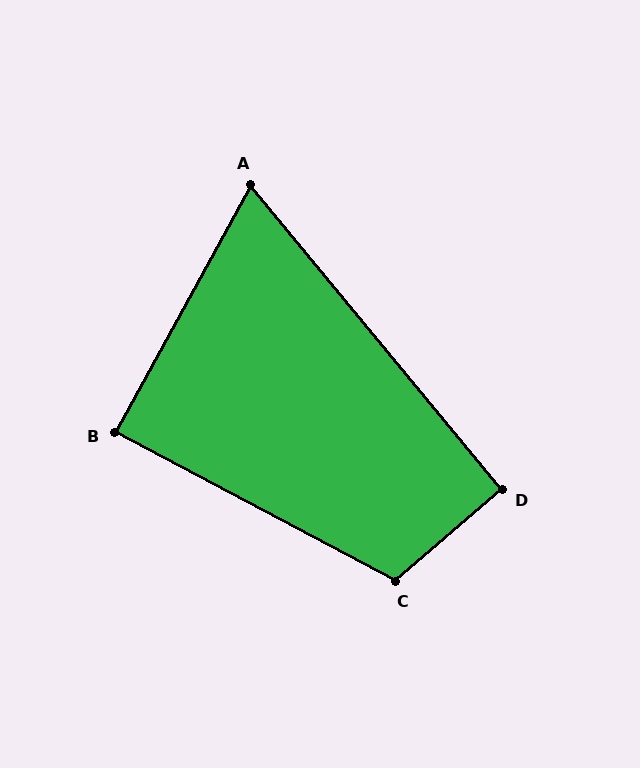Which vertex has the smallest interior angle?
A, at approximately 68 degrees.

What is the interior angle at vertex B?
Approximately 89 degrees (approximately right).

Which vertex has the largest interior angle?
C, at approximately 112 degrees.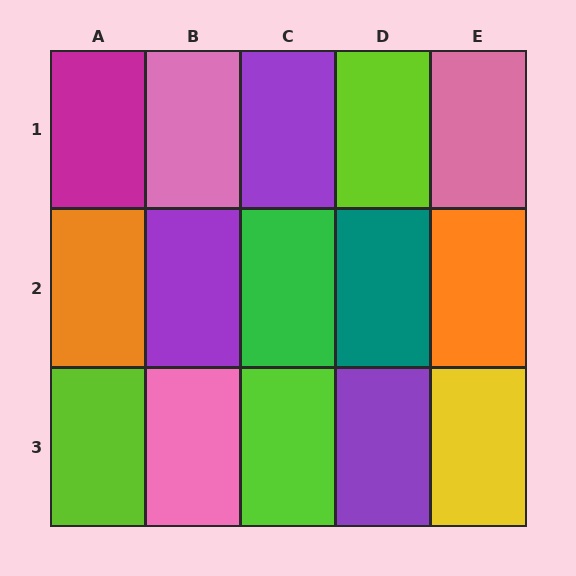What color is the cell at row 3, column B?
Pink.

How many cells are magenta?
1 cell is magenta.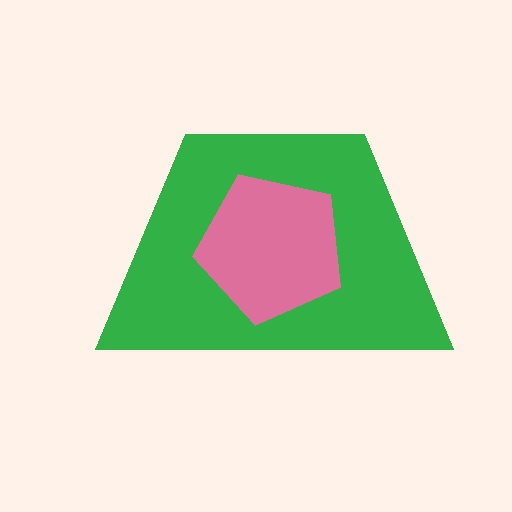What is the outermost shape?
The green trapezoid.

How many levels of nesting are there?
2.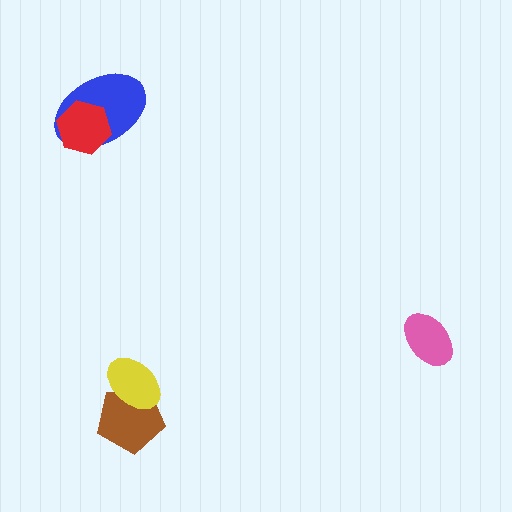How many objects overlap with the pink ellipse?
0 objects overlap with the pink ellipse.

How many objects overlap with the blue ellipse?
1 object overlaps with the blue ellipse.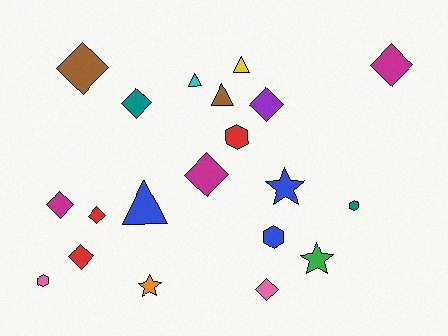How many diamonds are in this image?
There are 9 diamonds.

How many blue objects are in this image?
There are 3 blue objects.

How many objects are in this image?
There are 20 objects.